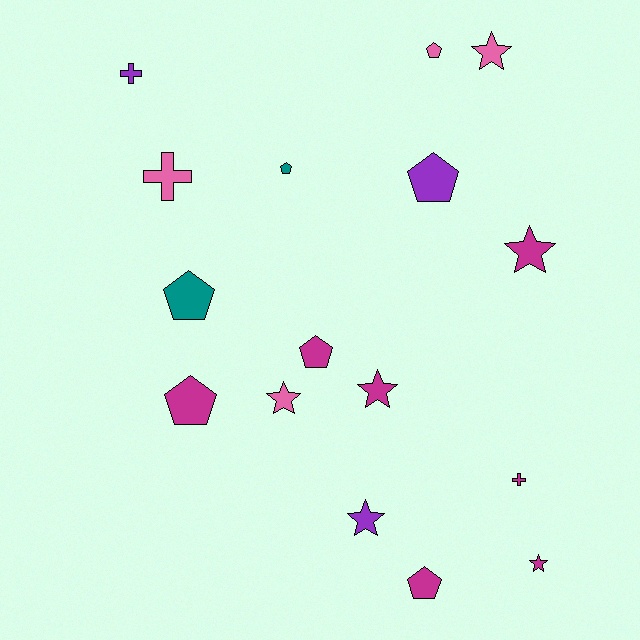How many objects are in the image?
There are 16 objects.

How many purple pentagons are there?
There is 1 purple pentagon.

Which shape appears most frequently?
Pentagon, with 7 objects.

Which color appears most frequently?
Magenta, with 7 objects.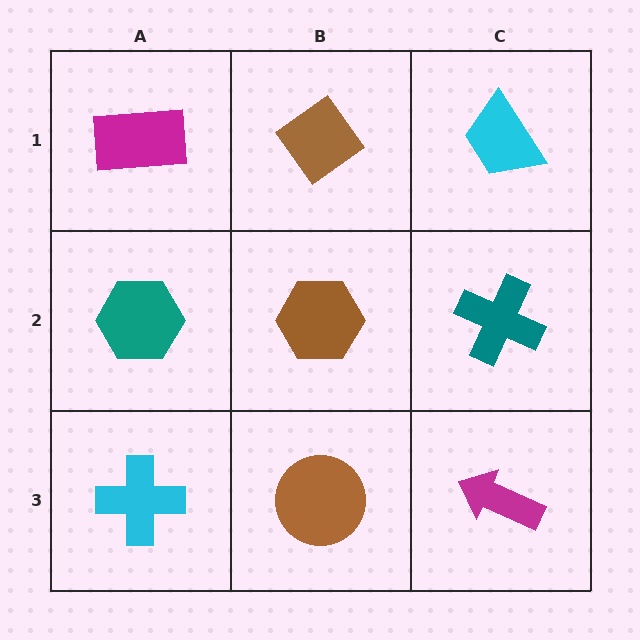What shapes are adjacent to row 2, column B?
A brown diamond (row 1, column B), a brown circle (row 3, column B), a teal hexagon (row 2, column A), a teal cross (row 2, column C).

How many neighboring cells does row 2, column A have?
3.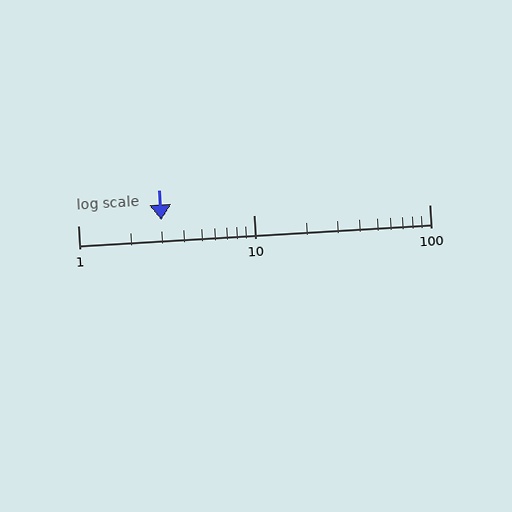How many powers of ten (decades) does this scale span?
The scale spans 2 decades, from 1 to 100.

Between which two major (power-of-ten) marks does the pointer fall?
The pointer is between 1 and 10.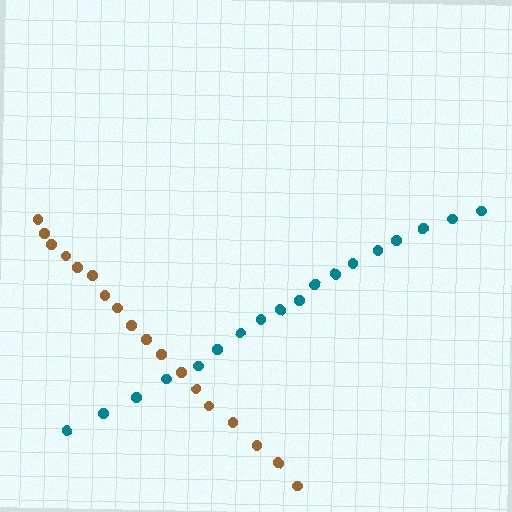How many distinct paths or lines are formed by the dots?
There are 2 distinct paths.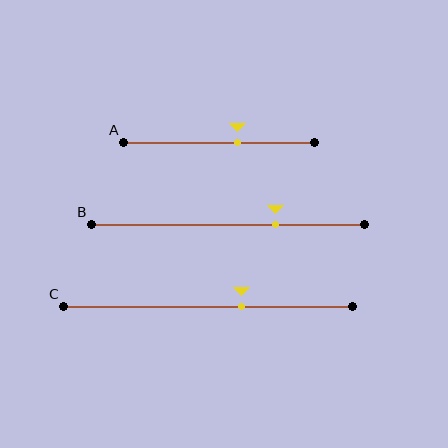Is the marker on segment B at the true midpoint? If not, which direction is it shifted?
No, the marker on segment B is shifted to the right by about 17% of the segment length.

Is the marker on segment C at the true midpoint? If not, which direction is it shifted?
No, the marker on segment C is shifted to the right by about 12% of the segment length.